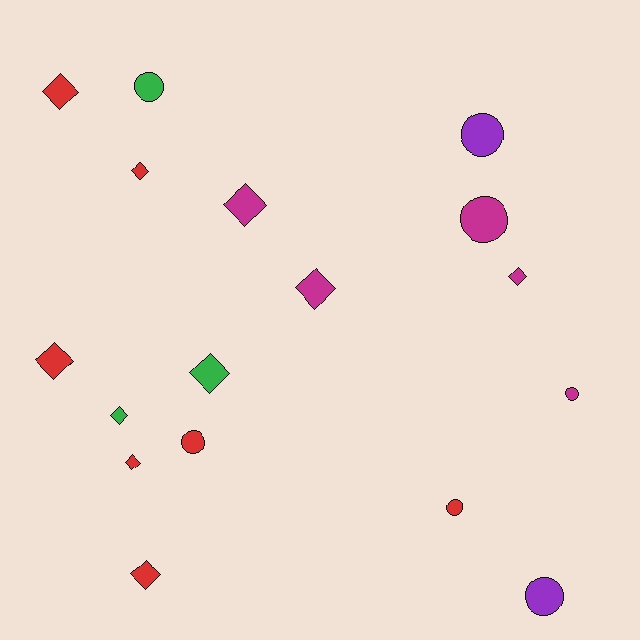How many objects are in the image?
There are 17 objects.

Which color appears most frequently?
Red, with 7 objects.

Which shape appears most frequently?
Diamond, with 10 objects.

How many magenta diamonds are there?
There are 3 magenta diamonds.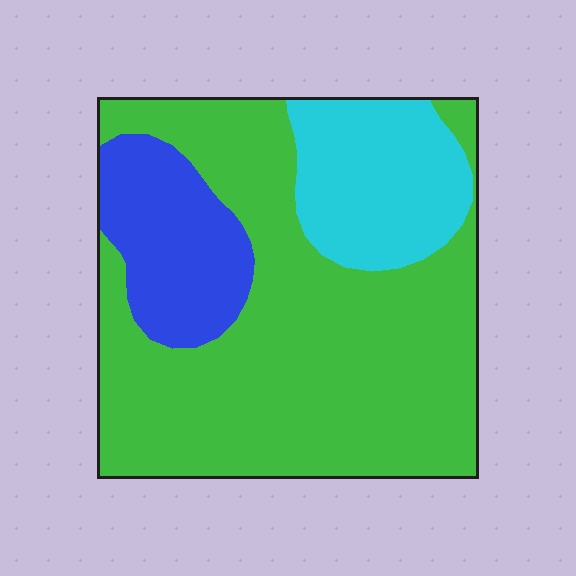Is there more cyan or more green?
Green.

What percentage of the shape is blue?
Blue takes up about one sixth (1/6) of the shape.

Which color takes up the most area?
Green, at roughly 65%.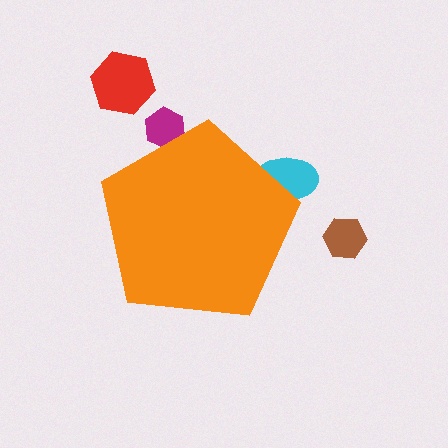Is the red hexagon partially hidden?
No, the red hexagon is fully visible.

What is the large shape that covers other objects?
An orange pentagon.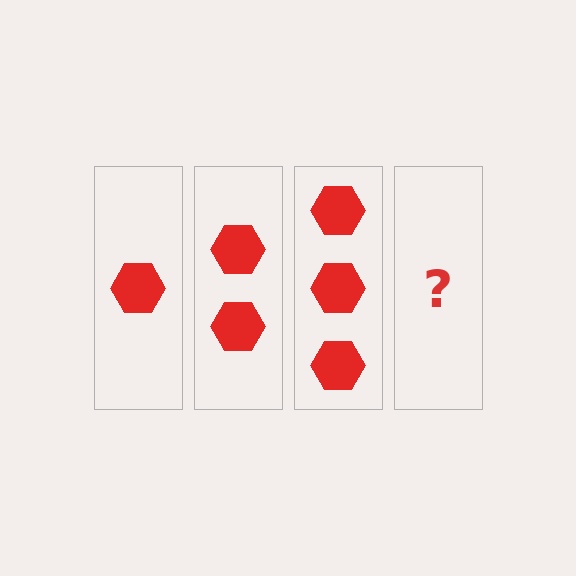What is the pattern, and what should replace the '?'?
The pattern is that each step adds one more hexagon. The '?' should be 4 hexagons.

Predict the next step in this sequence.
The next step is 4 hexagons.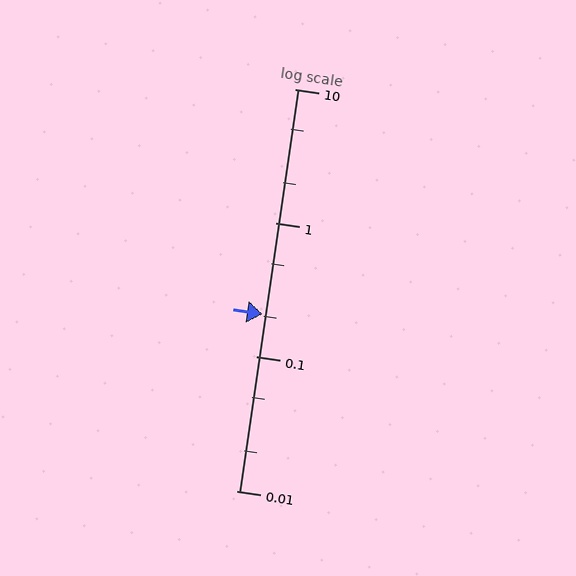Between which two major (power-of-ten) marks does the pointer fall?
The pointer is between 0.1 and 1.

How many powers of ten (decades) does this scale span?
The scale spans 3 decades, from 0.01 to 10.